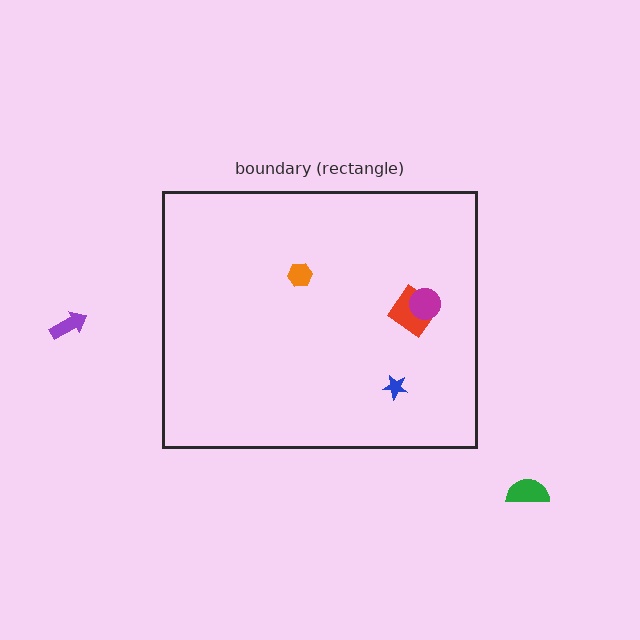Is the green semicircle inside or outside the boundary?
Outside.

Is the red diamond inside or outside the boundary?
Inside.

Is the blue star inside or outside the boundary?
Inside.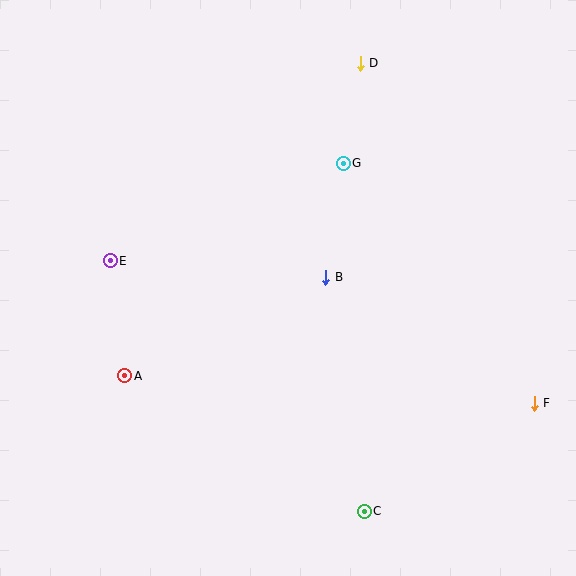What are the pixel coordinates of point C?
Point C is at (364, 511).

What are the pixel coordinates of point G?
Point G is at (343, 163).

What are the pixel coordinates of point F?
Point F is at (534, 403).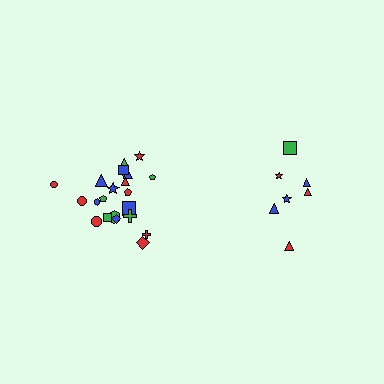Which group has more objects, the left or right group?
The left group.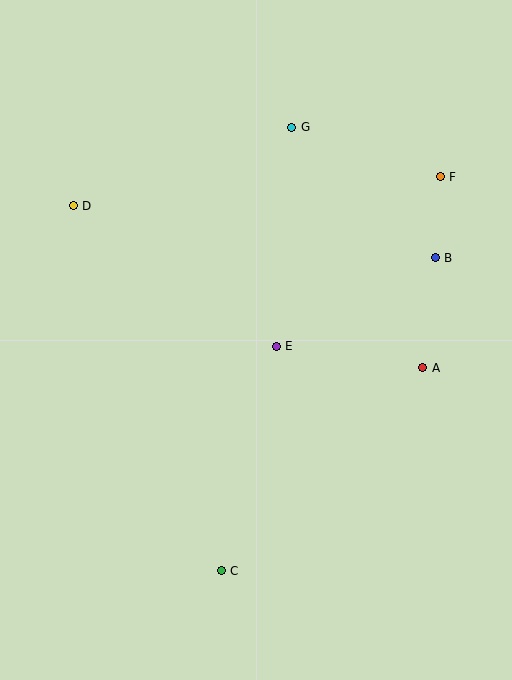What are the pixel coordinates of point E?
Point E is at (276, 346).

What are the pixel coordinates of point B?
Point B is at (435, 258).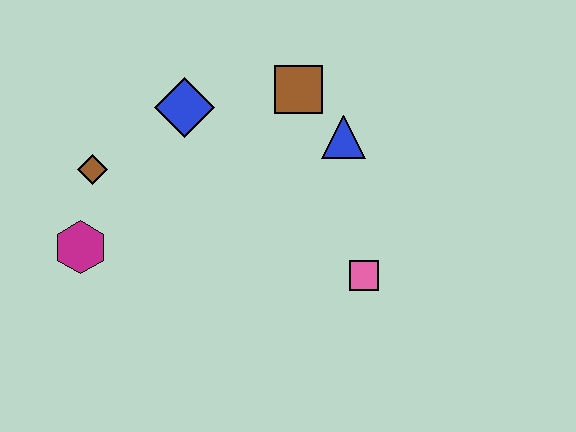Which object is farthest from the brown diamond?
The pink square is farthest from the brown diamond.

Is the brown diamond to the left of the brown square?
Yes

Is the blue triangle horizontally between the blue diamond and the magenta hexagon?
No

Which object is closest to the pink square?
The blue triangle is closest to the pink square.